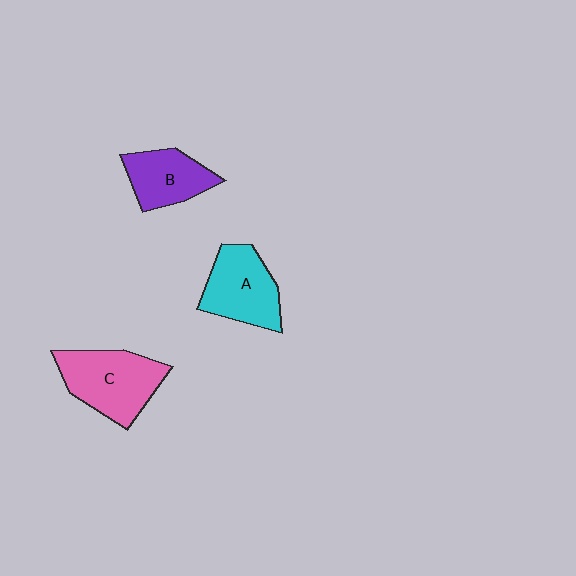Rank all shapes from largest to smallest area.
From largest to smallest: C (pink), A (cyan), B (purple).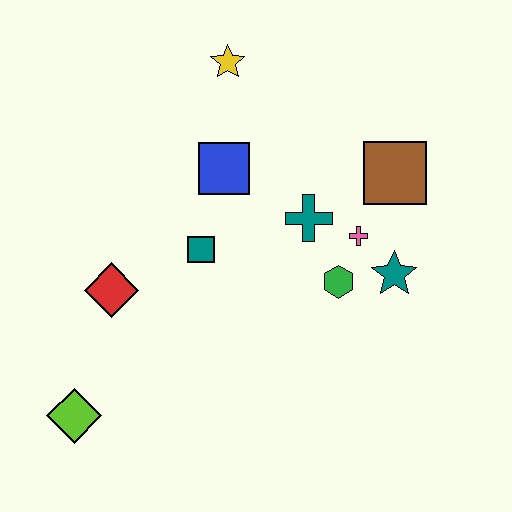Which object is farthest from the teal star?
The lime diamond is farthest from the teal star.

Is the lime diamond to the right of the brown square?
No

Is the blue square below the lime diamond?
No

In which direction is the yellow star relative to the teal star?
The yellow star is above the teal star.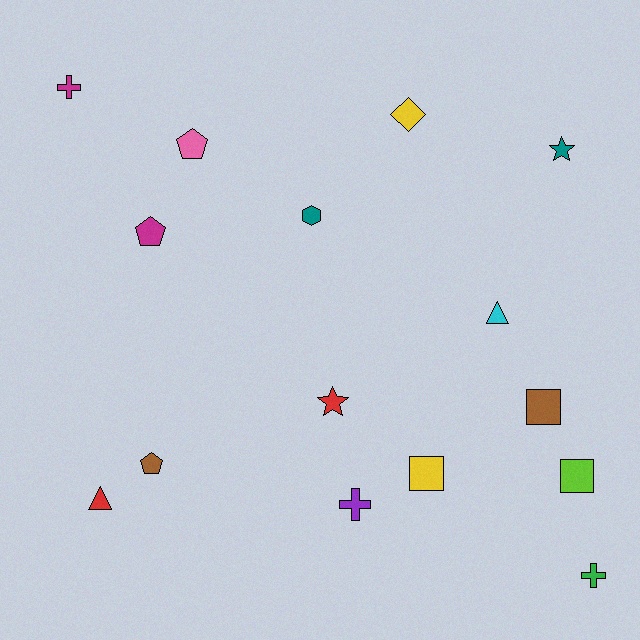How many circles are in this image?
There are no circles.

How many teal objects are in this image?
There are 2 teal objects.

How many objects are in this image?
There are 15 objects.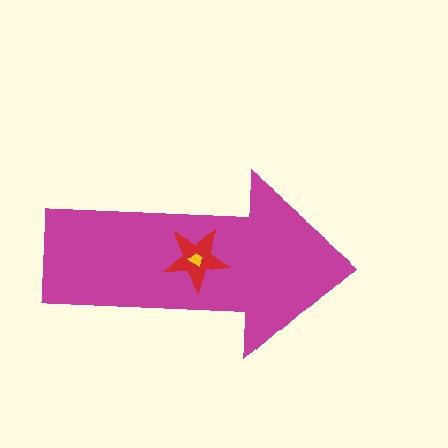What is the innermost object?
The yellow trapezoid.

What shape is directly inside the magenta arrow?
The red star.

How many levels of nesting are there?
3.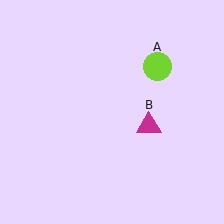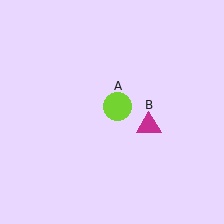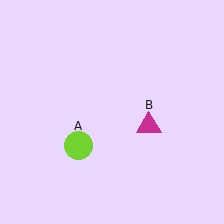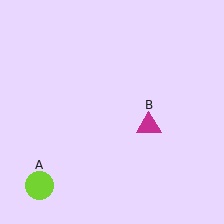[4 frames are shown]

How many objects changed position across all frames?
1 object changed position: lime circle (object A).